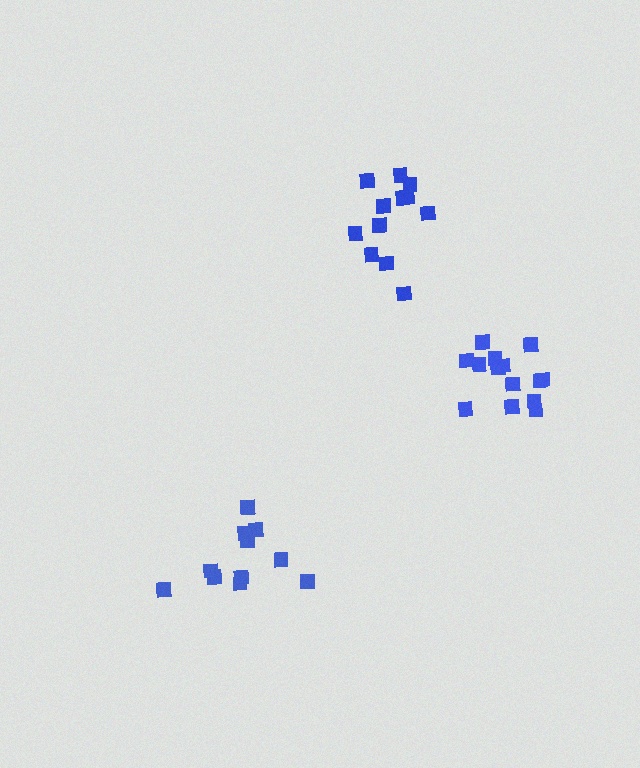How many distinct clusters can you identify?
There are 3 distinct clusters.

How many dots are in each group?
Group 1: 14 dots, Group 2: 11 dots, Group 3: 12 dots (37 total).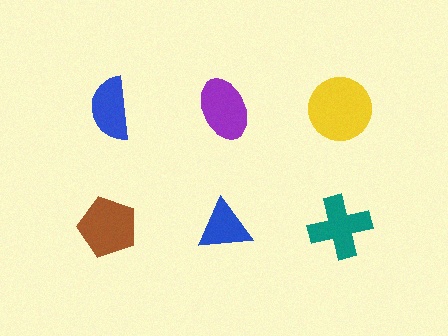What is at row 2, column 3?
A teal cross.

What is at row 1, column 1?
A blue semicircle.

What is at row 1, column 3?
A yellow circle.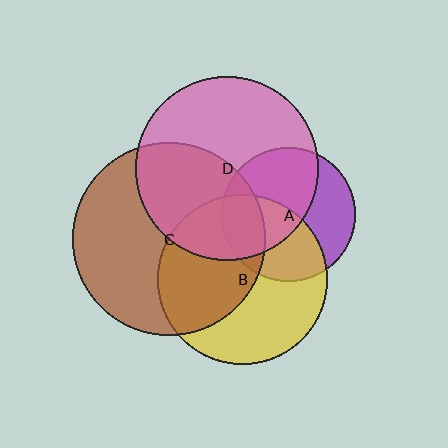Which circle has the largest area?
Circle C (brown).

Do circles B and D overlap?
Yes.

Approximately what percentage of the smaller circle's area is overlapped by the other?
Approximately 25%.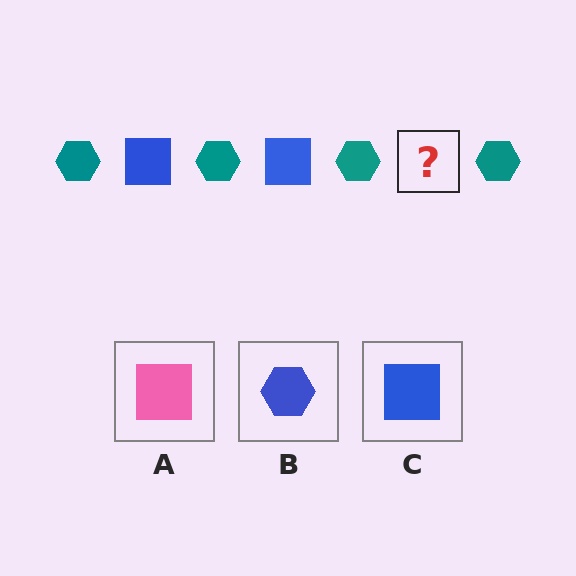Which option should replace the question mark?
Option C.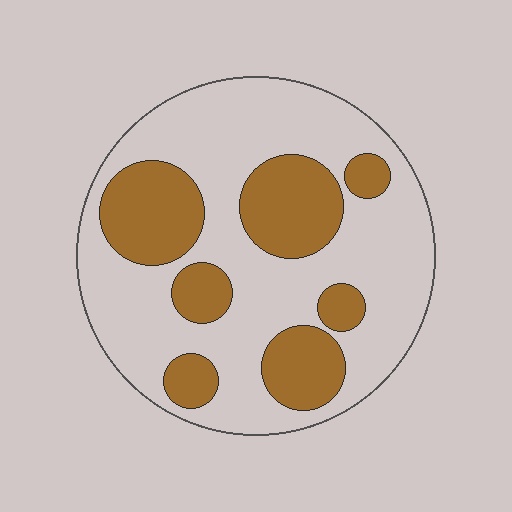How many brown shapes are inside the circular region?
7.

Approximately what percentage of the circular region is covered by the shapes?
Approximately 30%.